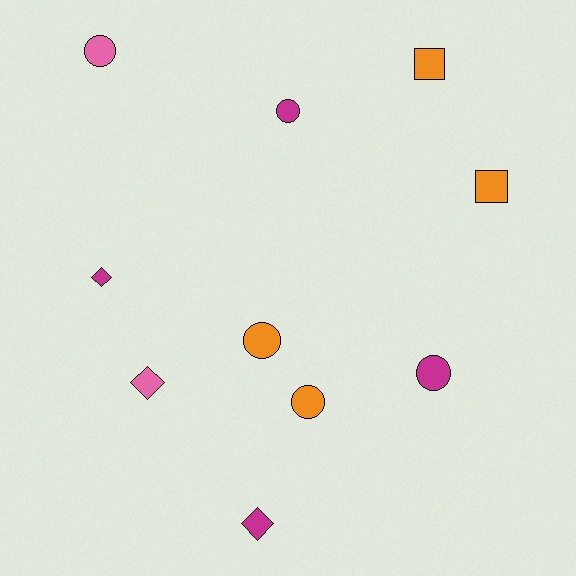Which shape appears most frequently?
Circle, with 5 objects.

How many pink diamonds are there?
There is 1 pink diamond.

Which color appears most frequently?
Orange, with 4 objects.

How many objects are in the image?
There are 10 objects.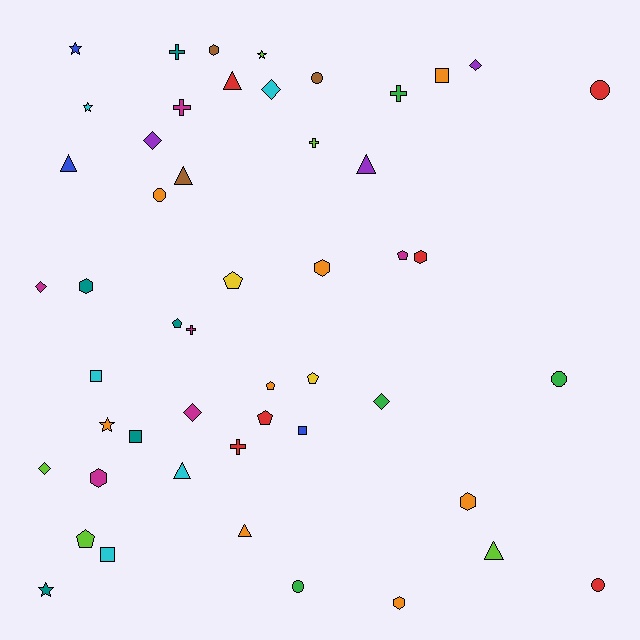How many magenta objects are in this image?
There are 6 magenta objects.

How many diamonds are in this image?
There are 7 diamonds.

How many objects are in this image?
There are 50 objects.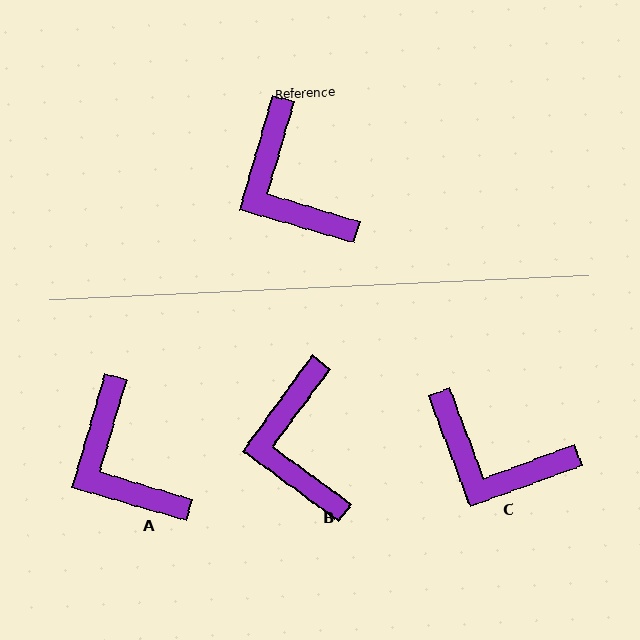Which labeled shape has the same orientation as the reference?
A.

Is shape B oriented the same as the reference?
No, it is off by about 20 degrees.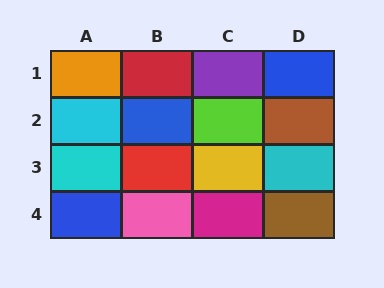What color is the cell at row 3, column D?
Cyan.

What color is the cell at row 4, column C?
Magenta.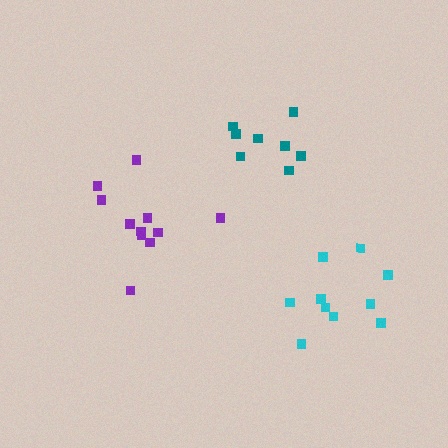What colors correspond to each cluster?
The clusters are colored: purple, teal, cyan.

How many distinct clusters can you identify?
There are 3 distinct clusters.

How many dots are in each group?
Group 1: 11 dots, Group 2: 8 dots, Group 3: 10 dots (29 total).